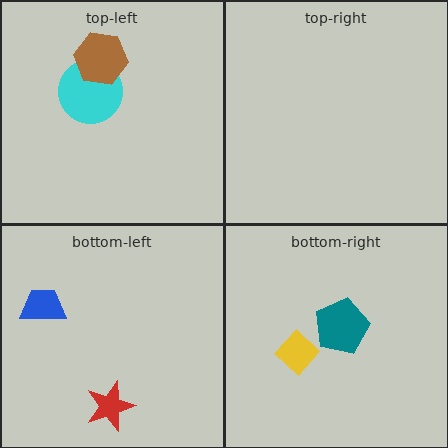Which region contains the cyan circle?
The top-left region.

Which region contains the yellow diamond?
The bottom-right region.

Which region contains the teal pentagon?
The bottom-right region.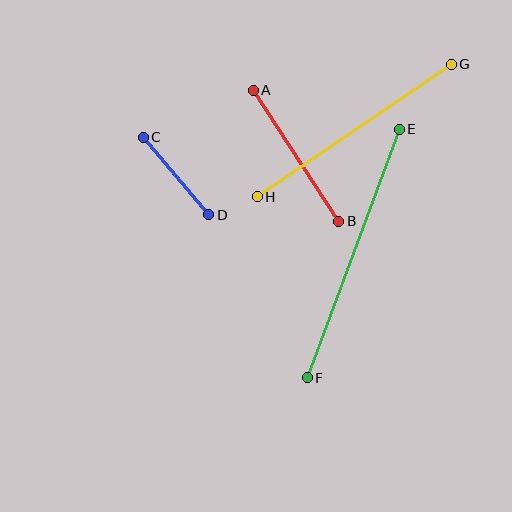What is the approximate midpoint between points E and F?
The midpoint is at approximately (353, 253) pixels.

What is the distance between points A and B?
The distance is approximately 156 pixels.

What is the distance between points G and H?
The distance is approximately 235 pixels.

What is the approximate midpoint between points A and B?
The midpoint is at approximately (296, 156) pixels.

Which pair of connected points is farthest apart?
Points E and F are farthest apart.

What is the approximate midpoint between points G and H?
The midpoint is at approximately (354, 131) pixels.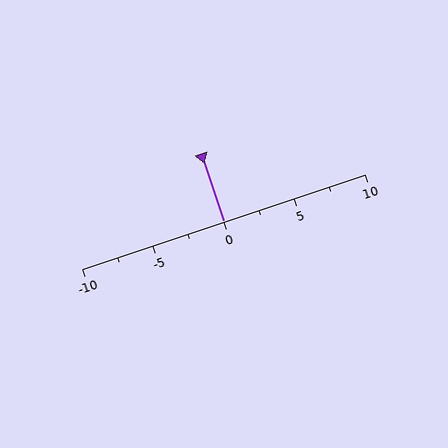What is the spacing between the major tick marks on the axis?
The major ticks are spaced 5 apart.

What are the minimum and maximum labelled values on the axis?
The axis runs from -10 to 10.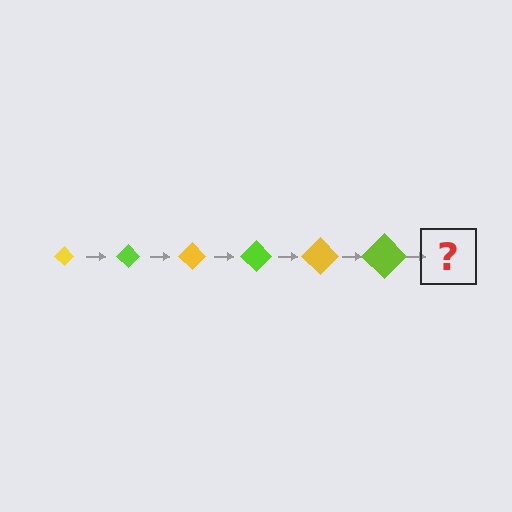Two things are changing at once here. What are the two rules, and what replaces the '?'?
The two rules are that the diamond grows larger each step and the color cycles through yellow and lime. The '?' should be a yellow diamond, larger than the previous one.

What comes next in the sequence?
The next element should be a yellow diamond, larger than the previous one.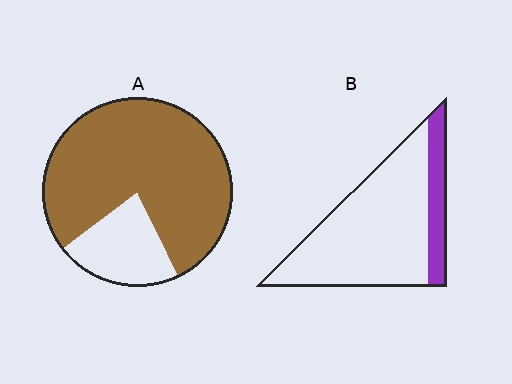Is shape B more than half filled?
No.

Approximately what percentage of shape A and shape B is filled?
A is approximately 80% and B is approximately 20%.